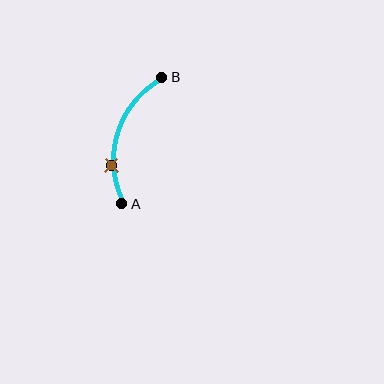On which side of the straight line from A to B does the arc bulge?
The arc bulges to the left of the straight line connecting A and B.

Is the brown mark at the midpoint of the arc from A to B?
No. The brown mark lies on the arc but is closer to endpoint A. The arc midpoint would be at the point on the curve equidistant along the arc from both A and B.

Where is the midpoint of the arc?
The arc midpoint is the point on the curve farthest from the straight line joining A and B. It sits to the left of that line.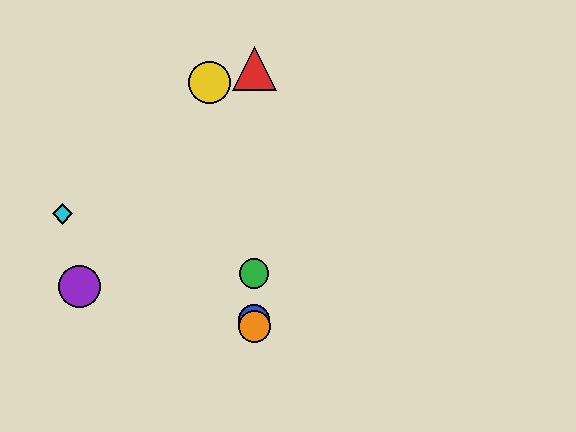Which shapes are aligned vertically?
The red triangle, the blue circle, the green circle, the orange circle are aligned vertically.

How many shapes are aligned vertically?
4 shapes (the red triangle, the blue circle, the green circle, the orange circle) are aligned vertically.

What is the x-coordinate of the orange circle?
The orange circle is at x≈254.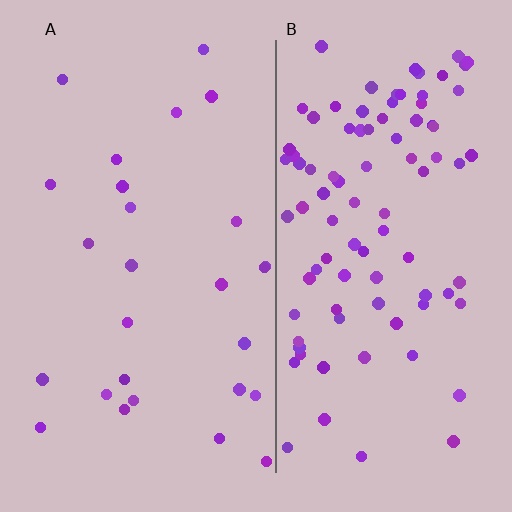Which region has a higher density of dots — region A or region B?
B (the right).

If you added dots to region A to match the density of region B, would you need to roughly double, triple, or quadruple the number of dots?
Approximately quadruple.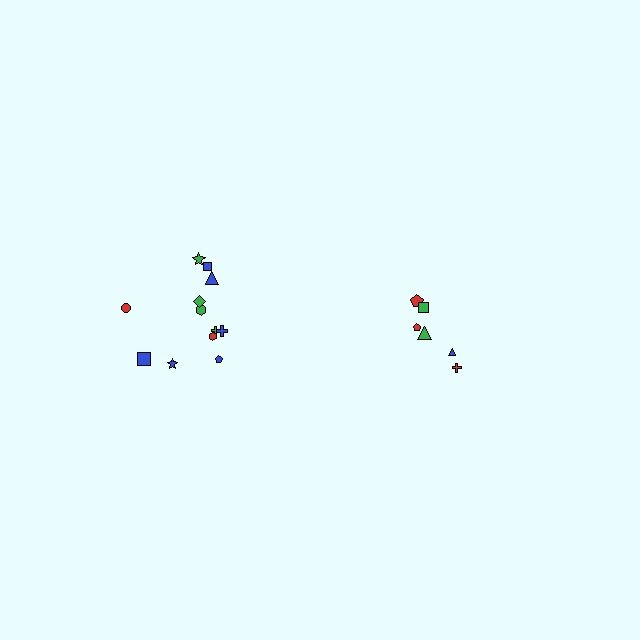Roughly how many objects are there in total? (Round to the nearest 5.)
Roughly 20 objects in total.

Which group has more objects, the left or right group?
The left group.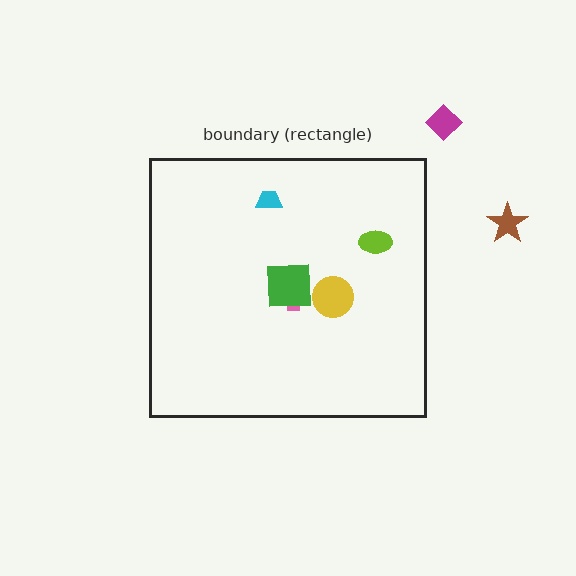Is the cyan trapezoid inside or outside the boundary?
Inside.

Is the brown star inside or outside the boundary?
Outside.